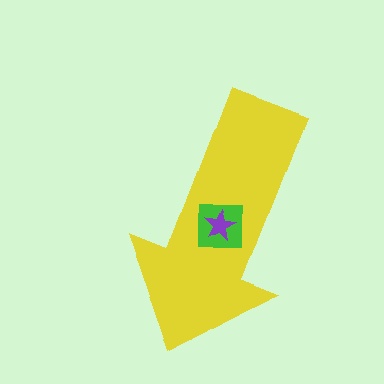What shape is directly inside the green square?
The purple star.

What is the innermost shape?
The purple star.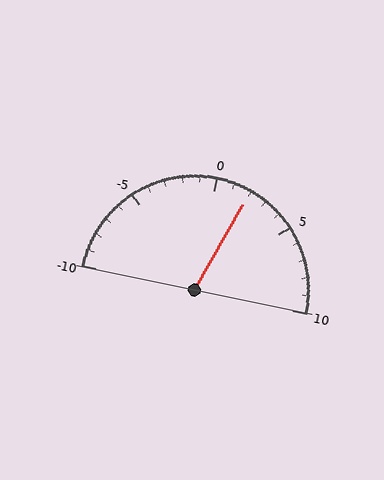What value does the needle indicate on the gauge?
The needle indicates approximately 2.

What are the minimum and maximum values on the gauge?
The gauge ranges from -10 to 10.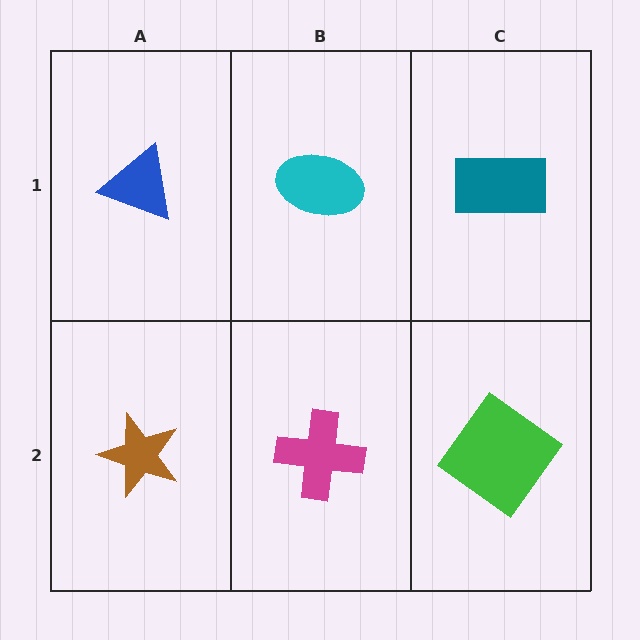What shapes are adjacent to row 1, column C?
A green diamond (row 2, column C), a cyan ellipse (row 1, column B).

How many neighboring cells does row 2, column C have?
2.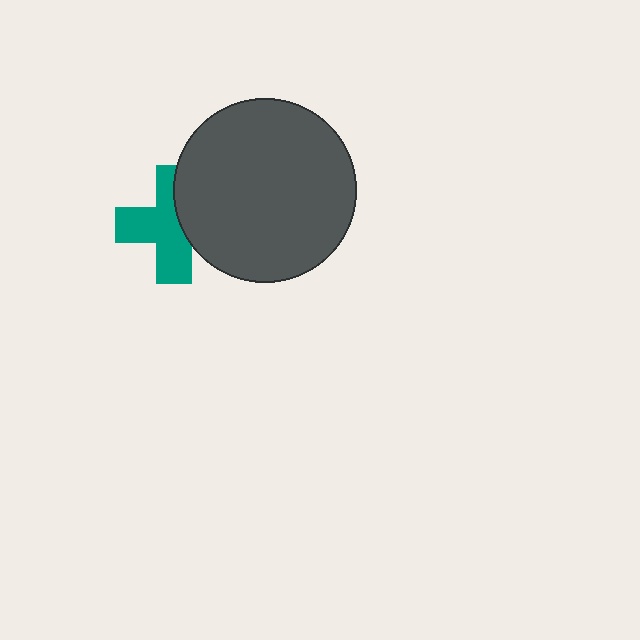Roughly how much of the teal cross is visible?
About half of it is visible (roughly 63%).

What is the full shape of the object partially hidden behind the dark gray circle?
The partially hidden object is a teal cross.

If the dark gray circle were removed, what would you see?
You would see the complete teal cross.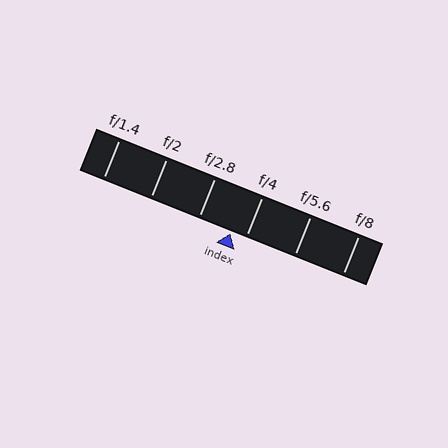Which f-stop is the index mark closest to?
The index mark is closest to f/4.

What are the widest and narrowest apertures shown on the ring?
The widest aperture shown is f/1.4 and the narrowest is f/8.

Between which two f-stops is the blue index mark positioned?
The index mark is between f/2.8 and f/4.